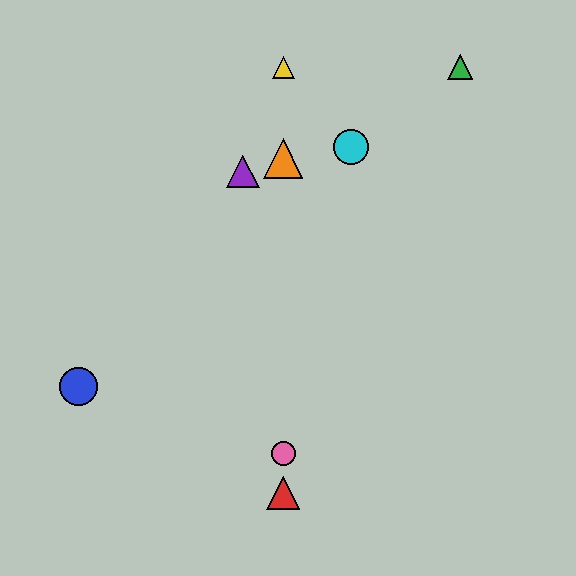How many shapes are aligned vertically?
4 shapes (the red triangle, the yellow triangle, the orange triangle, the pink circle) are aligned vertically.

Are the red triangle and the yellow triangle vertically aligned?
Yes, both are at x≈283.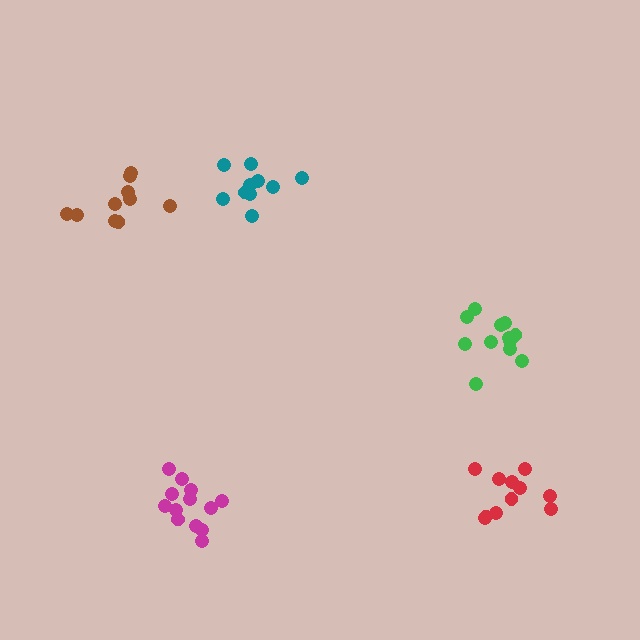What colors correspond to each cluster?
The clusters are colored: teal, red, green, brown, magenta.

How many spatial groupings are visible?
There are 5 spatial groupings.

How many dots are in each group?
Group 1: 10 dots, Group 2: 11 dots, Group 3: 12 dots, Group 4: 10 dots, Group 5: 13 dots (56 total).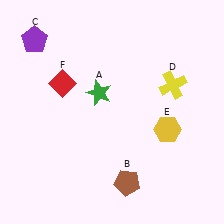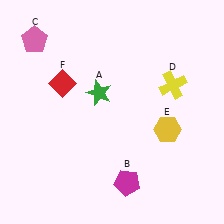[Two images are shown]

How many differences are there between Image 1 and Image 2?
There are 2 differences between the two images.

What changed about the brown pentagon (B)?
In Image 1, B is brown. In Image 2, it changed to magenta.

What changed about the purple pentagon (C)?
In Image 1, C is purple. In Image 2, it changed to pink.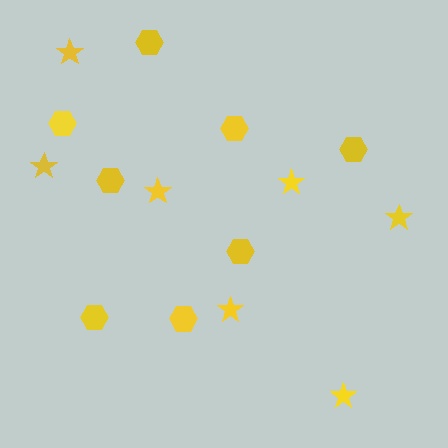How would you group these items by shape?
There are 2 groups: one group of stars (7) and one group of hexagons (8).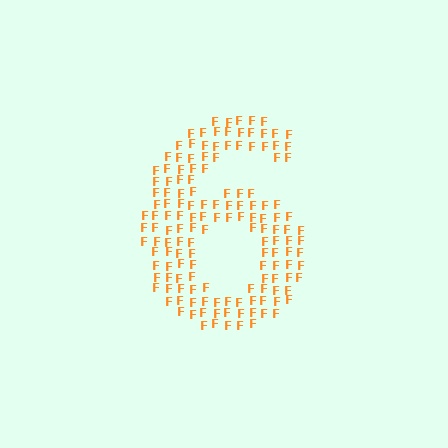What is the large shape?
The large shape is the digit 6.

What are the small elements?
The small elements are letter F's.